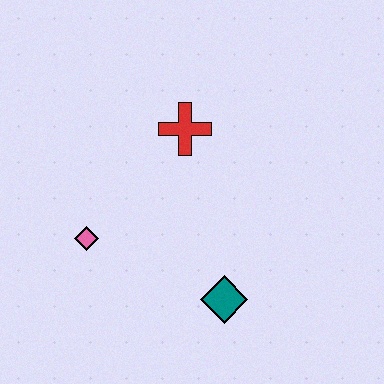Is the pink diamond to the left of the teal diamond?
Yes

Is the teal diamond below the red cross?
Yes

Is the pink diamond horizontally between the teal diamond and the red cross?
No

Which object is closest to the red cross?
The pink diamond is closest to the red cross.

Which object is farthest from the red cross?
The teal diamond is farthest from the red cross.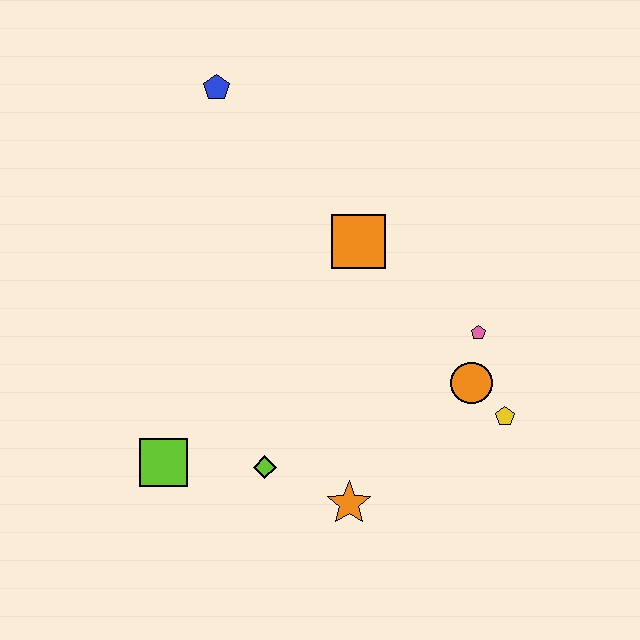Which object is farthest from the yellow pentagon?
The blue pentagon is farthest from the yellow pentagon.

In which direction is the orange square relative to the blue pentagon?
The orange square is below the blue pentagon.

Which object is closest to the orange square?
The pink pentagon is closest to the orange square.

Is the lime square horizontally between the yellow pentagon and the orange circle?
No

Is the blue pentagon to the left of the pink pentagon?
Yes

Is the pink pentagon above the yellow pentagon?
Yes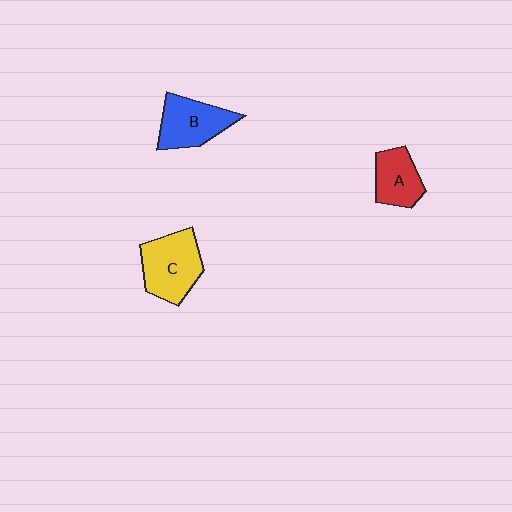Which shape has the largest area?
Shape C (yellow).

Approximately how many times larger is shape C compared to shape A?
Approximately 1.5 times.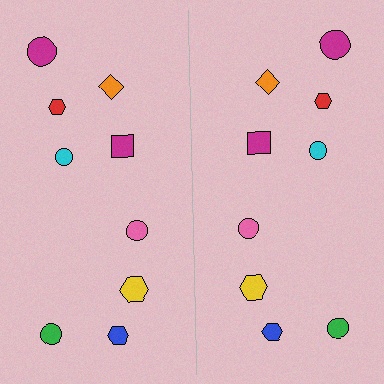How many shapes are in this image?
There are 18 shapes in this image.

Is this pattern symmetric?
Yes, this pattern has bilateral (reflection) symmetry.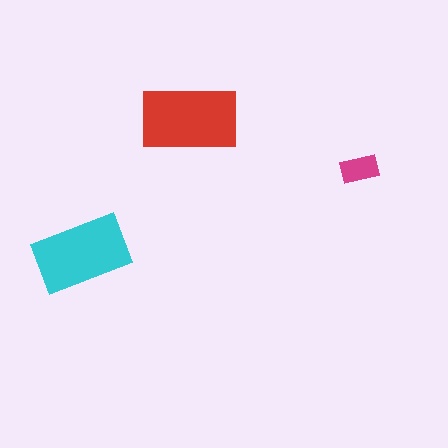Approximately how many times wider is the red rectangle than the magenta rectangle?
About 2.5 times wider.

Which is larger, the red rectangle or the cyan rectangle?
The red one.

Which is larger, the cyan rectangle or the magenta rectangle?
The cyan one.